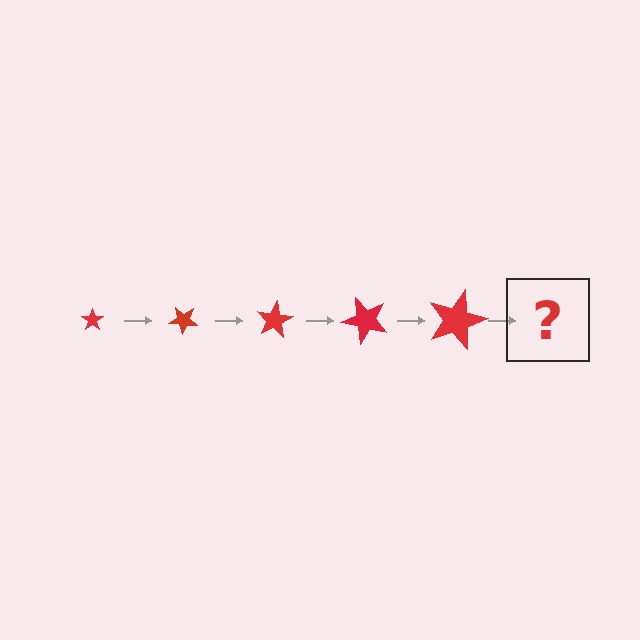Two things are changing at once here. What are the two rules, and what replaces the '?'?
The two rules are that the star grows larger each step and it rotates 40 degrees each step. The '?' should be a star, larger than the previous one and rotated 200 degrees from the start.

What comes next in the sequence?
The next element should be a star, larger than the previous one and rotated 200 degrees from the start.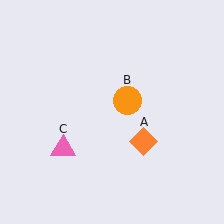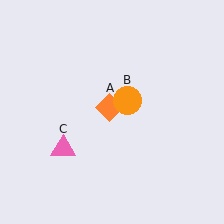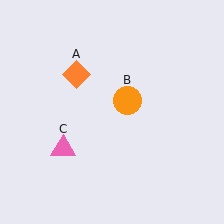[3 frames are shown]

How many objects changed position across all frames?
1 object changed position: orange diamond (object A).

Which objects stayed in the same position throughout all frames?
Orange circle (object B) and pink triangle (object C) remained stationary.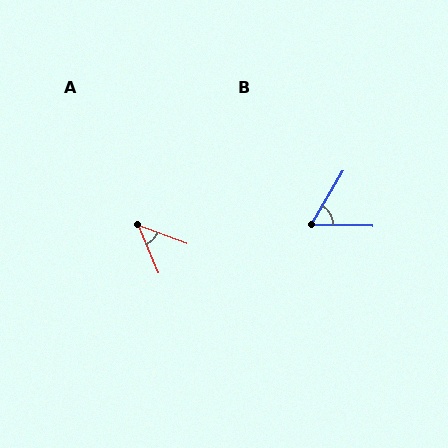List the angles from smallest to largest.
A (48°), B (61°).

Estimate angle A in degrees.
Approximately 48 degrees.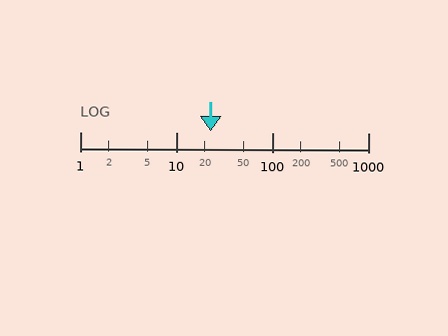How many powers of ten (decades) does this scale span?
The scale spans 3 decades, from 1 to 1000.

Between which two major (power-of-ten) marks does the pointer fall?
The pointer is between 10 and 100.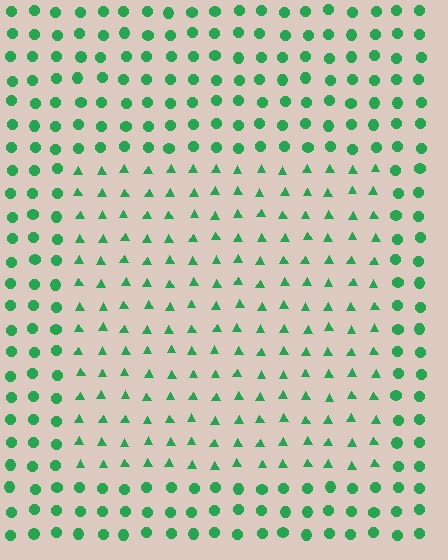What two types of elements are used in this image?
The image uses triangles inside the rectangle region and circles outside it.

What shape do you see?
I see a rectangle.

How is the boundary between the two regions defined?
The boundary is defined by a change in element shape: triangles inside vs. circles outside. All elements share the same color and spacing.